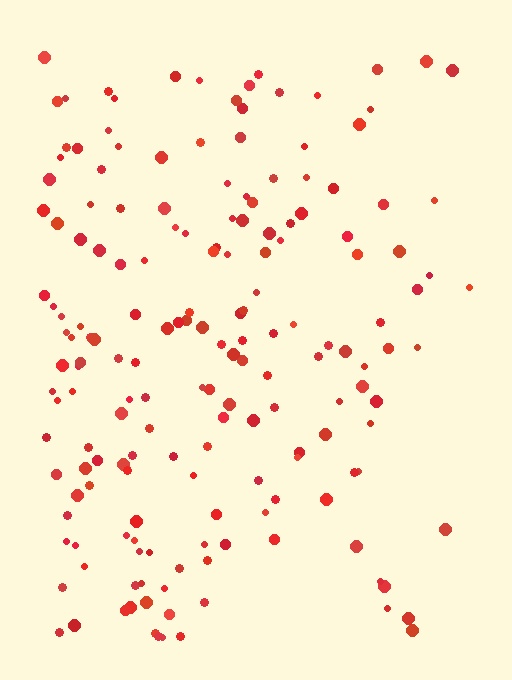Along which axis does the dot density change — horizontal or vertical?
Horizontal.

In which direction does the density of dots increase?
From right to left, with the left side densest.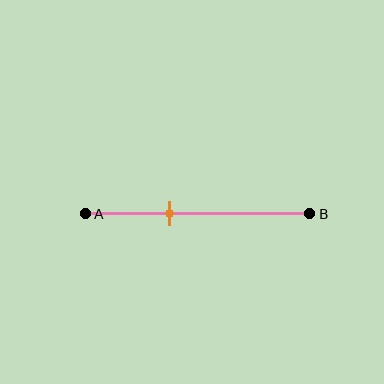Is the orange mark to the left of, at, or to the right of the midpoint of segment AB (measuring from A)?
The orange mark is to the left of the midpoint of segment AB.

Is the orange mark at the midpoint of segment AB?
No, the mark is at about 40% from A, not at the 50% midpoint.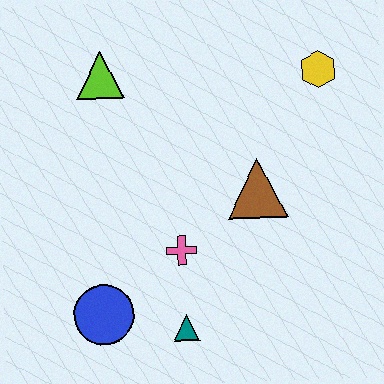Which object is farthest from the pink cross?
The yellow hexagon is farthest from the pink cross.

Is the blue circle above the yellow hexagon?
No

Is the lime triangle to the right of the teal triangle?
No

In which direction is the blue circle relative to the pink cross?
The blue circle is to the left of the pink cross.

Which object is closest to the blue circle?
The teal triangle is closest to the blue circle.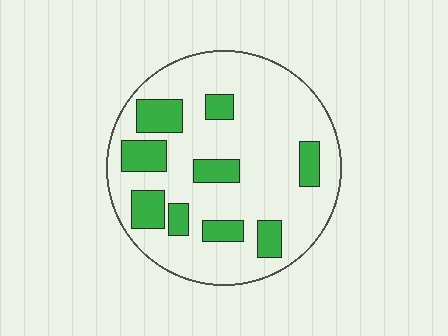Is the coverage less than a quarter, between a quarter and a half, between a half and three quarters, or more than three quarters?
Less than a quarter.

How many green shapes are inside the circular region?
9.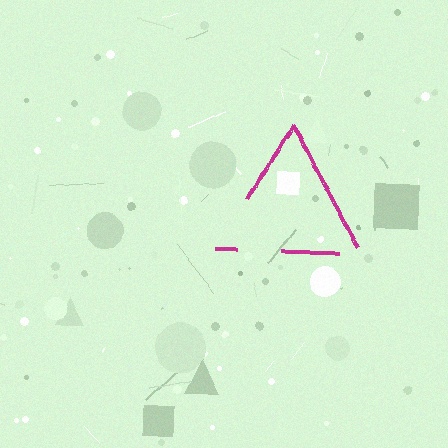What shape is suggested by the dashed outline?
The dashed outline suggests a triangle.